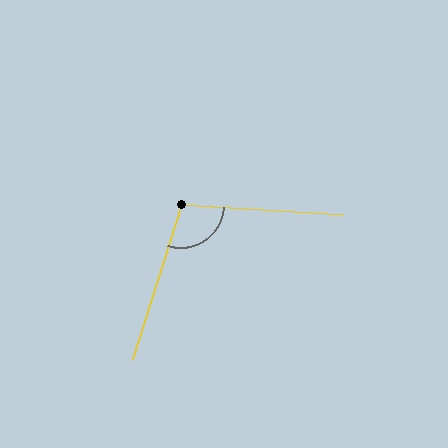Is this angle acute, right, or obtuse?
It is obtuse.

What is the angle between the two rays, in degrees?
Approximately 104 degrees.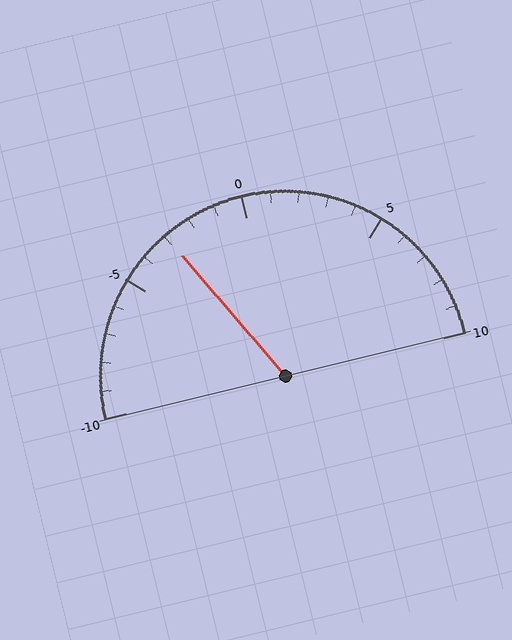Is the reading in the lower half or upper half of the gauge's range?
The reading is in the lower half of the range (-10 to 10).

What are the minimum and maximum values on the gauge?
The gauge ranges from -10 to 10.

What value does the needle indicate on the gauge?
The needle indicates approximately -3.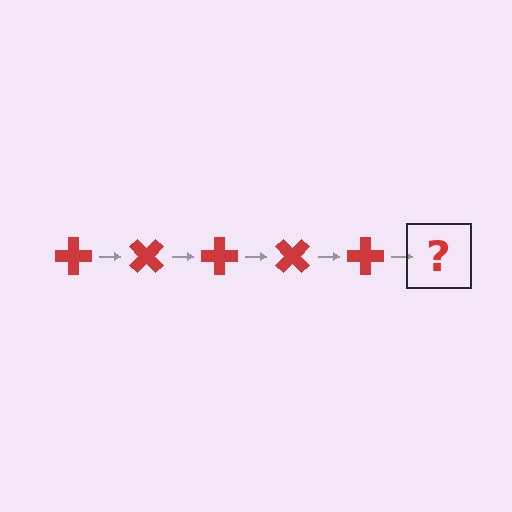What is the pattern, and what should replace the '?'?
The pattern is that the cross rotates 45 degrees each step. The '?' should be a red cross rotated 225 degrees.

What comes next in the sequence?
The next element should be a red cross rotated 225 degrees.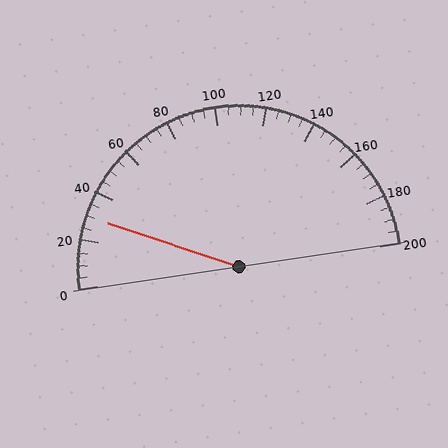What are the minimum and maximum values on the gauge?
The gauge ranges from 0 to 200.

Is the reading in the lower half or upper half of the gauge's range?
The reading is in the lower half of the range (0 to 200).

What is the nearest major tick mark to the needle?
The nearest major tick mark is 40.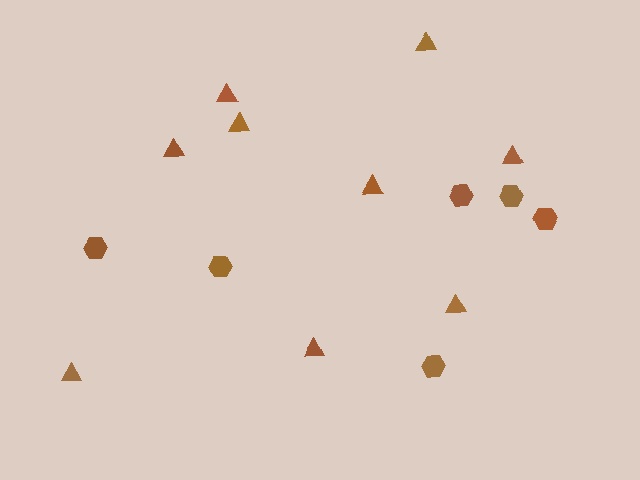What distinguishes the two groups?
There are 2 groups: one group of triangles (9) and one group of hexagons (6).